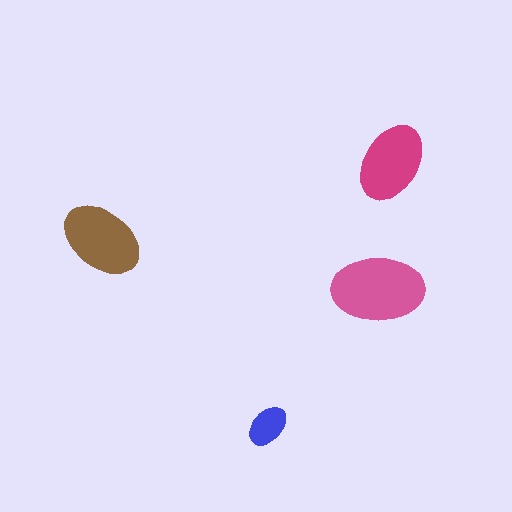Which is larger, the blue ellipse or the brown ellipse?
The brown one.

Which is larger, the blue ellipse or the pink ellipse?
The pink one.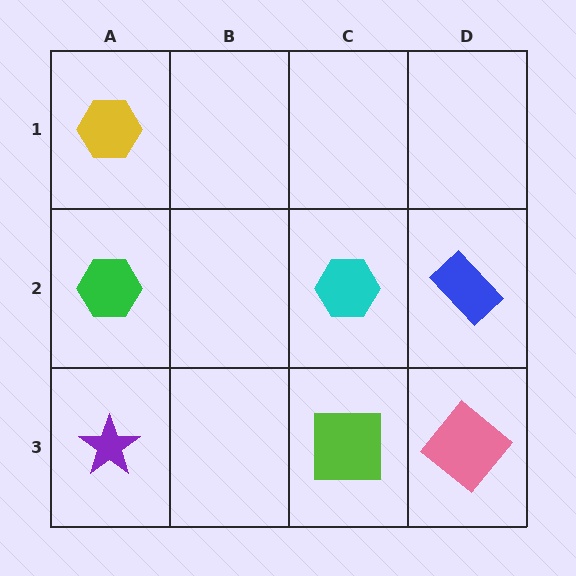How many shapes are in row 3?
3 shapes.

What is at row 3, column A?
A purple star.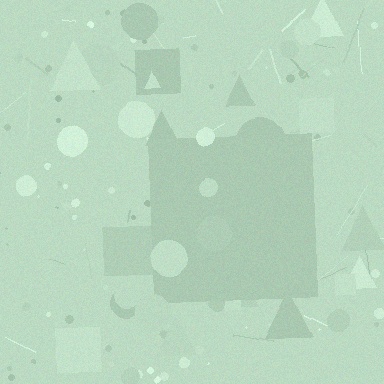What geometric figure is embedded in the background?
A square is embedded in the background.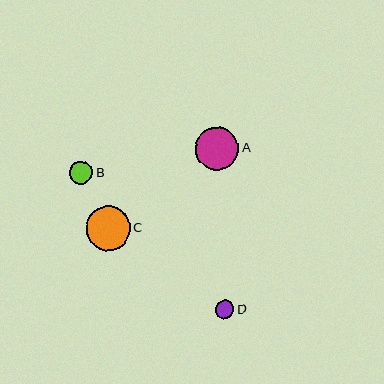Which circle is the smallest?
Circle D is the smallest with a size of approximately 19 pixels.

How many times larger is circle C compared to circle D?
Circle C is approximately 2.3 times the size of circle D.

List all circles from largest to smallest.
From largest to smallest: C, A, B, D.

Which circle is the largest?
Circle C is the largest with a size of approximately 44 pixels.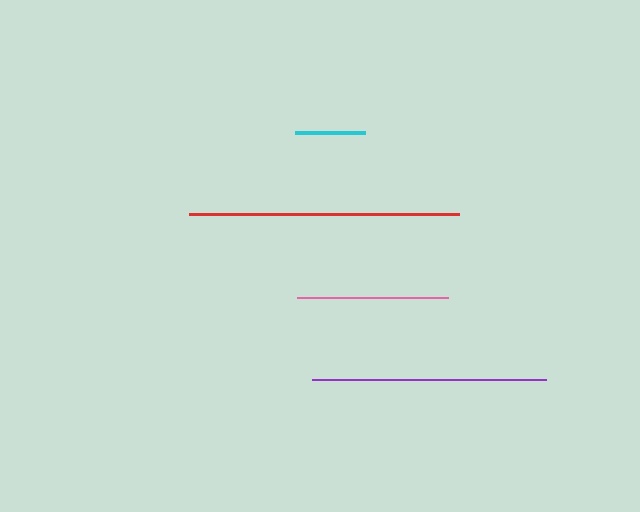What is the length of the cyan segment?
The cyan segment is approximately 70 pixels long.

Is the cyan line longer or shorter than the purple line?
The purple line is longer than the cyan line.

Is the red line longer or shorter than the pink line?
The red line is longer than the pink line.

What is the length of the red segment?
The red segment is approximately 270 pixels long.